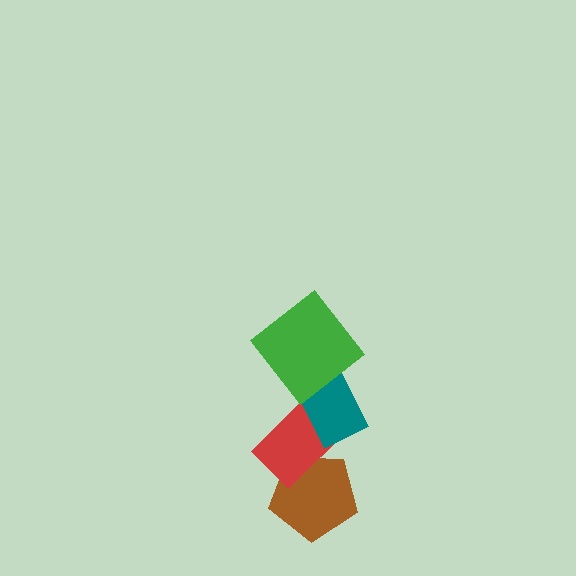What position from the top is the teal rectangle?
The teal rectangle is 2nd from the top.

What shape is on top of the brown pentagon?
The red rectangle is on top of the brown pentagon.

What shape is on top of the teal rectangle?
The green diamond is on top of the teal rectangle.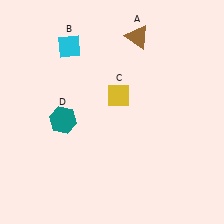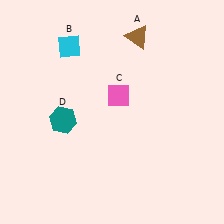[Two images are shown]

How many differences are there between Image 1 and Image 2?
There is 1 difference between the two images.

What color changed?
The diamond (C) changed from yellow in Image 1 to pink in Image 2.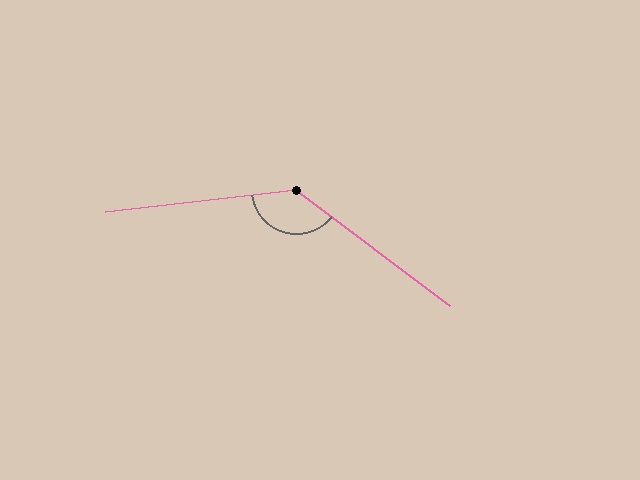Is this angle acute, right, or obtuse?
It is obtuse.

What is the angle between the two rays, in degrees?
Approximately 136 degrees.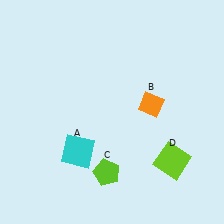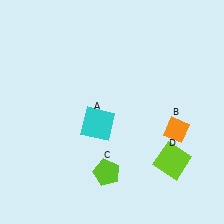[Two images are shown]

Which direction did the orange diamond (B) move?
The orange diamond (B) moved right.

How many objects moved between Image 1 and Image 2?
2 objects moved between the two images.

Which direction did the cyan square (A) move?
The cyan square (A) moved up.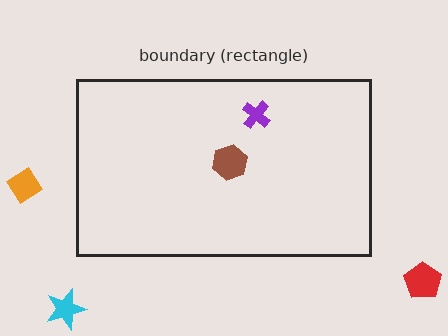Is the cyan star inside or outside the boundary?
Outside.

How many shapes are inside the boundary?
2 inside, 3 outside.